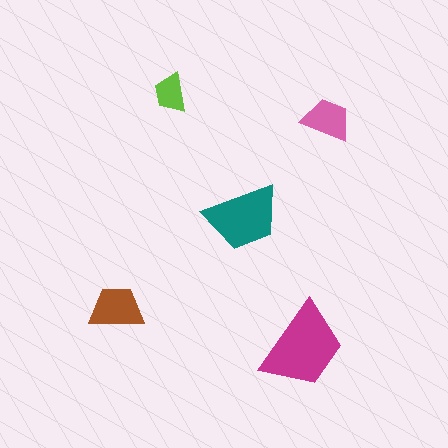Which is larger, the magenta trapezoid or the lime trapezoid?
The magenta one.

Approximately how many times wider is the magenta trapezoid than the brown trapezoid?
About 1.5 times wider.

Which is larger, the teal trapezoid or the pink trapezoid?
The teal one.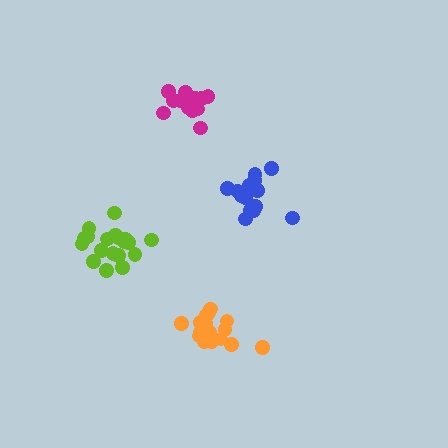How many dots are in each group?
Group 1: 15 dots, Group 2: 19 dots, Group 3: 16 dots, Group 4: 18 dots (68 total).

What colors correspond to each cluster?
The clusters are colored: magenta, lime, blue, orange.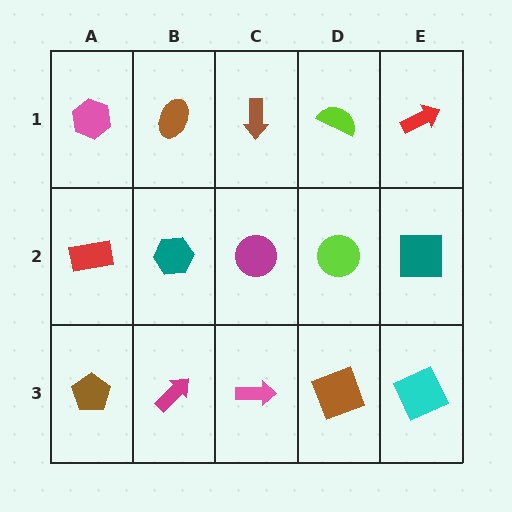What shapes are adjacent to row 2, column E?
A red arrow (row 1, column E), a cyan square (row 3, column E), a lime circle (row 2, column D).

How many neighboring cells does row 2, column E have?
3.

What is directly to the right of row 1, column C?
A lime semicircle.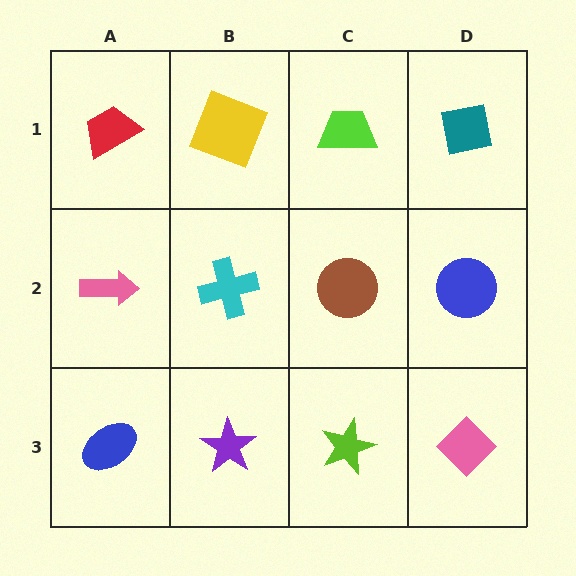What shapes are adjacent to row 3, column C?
A brown circle (row 2, column C), a purple star (row 3, column B), a pink diamond (row 3, column D).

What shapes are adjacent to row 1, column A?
A pink arrow (row 2, column A), a yellow square (row 1, column B).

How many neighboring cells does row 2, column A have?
3.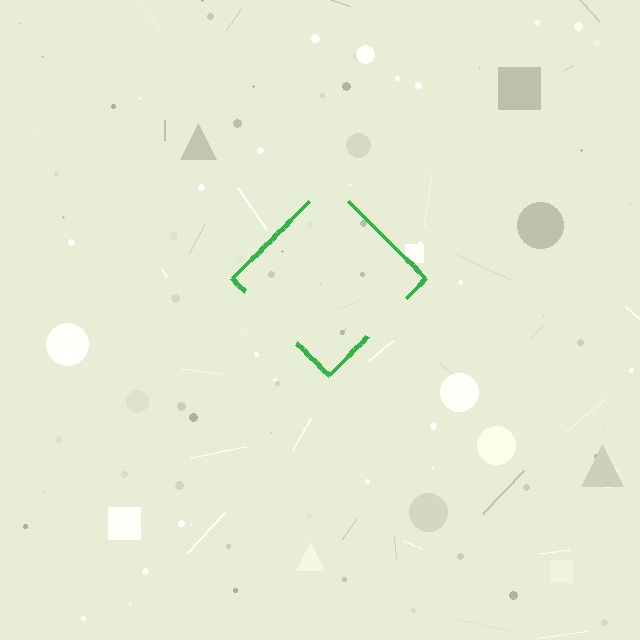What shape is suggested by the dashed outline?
The dashed outline suggests a diamond.